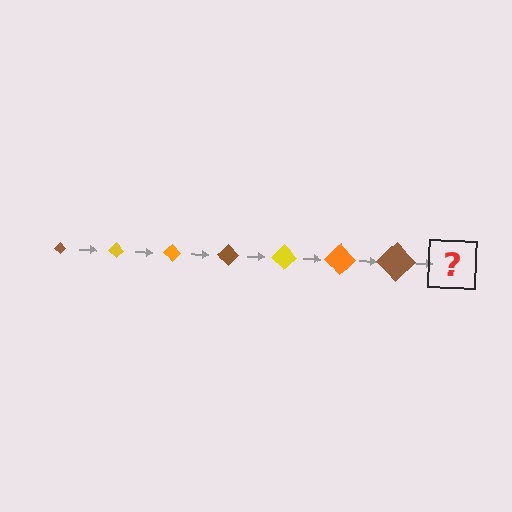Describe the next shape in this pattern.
It should be a yellow diamond, larger than the previous one.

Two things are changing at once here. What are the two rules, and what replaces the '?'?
The two rules are that the diamond grows larger each step and the color cycles through brown, yellow, and orange. The '?' should be a yellow diamond, larger than the previous one.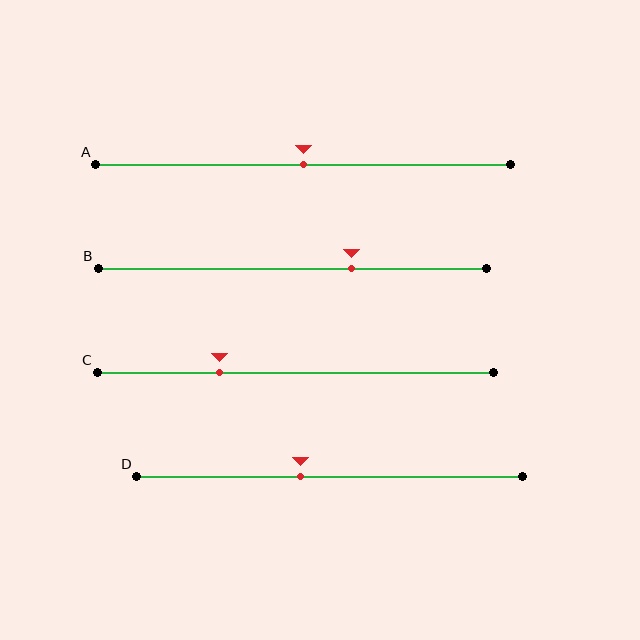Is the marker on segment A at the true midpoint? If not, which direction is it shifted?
Yes, the marker on segment A is at the true midpoint.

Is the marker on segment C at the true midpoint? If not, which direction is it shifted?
No, the marker on segment C is shifted to the left by about 19% of the segment length.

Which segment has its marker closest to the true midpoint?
Segment A has its marker closest to the true midpoint.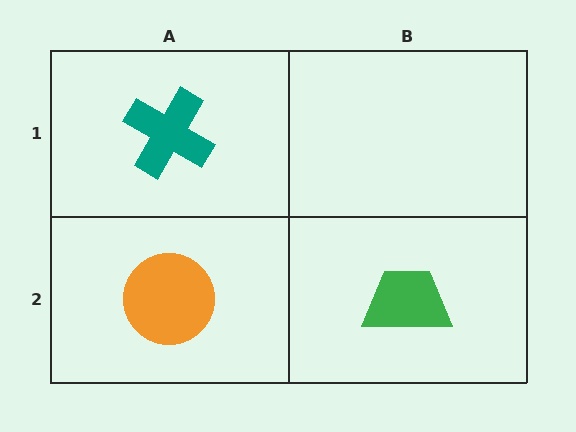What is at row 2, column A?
An orange circle.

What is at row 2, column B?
A green trapezoid.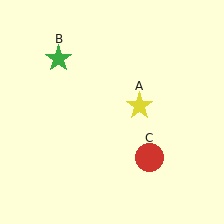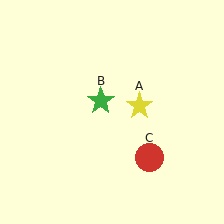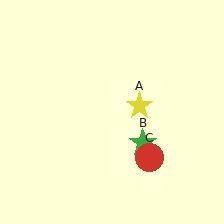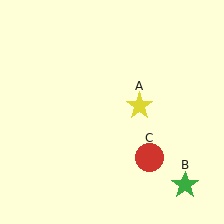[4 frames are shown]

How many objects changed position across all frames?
1 object changed position: green star (object B).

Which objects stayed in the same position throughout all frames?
Yellow star (object A) and red circle (object C) remained stationary.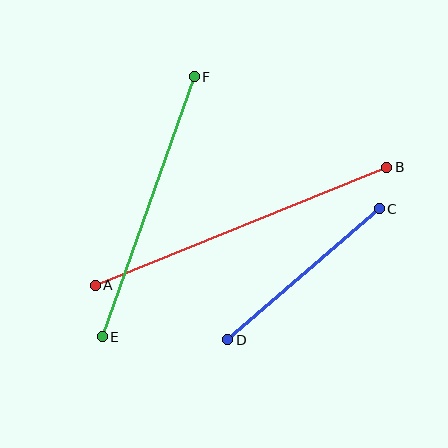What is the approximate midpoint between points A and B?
The midpoint is at approximately (241, 226) pixels.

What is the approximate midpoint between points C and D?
The midpoint is at approximately (304, 274) pixels.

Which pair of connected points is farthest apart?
Points A and B are farthest apart.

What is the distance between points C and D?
The distance is approximately 200 pixels.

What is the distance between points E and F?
The distance is approximately 276 pixels.